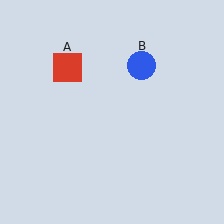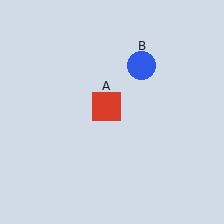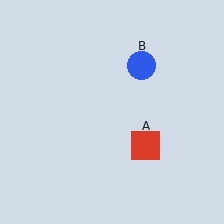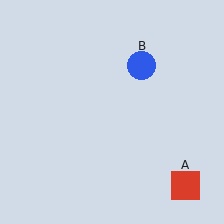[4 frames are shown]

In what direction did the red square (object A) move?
The red square (object A) moved down and to the right.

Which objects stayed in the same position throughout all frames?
Blue circle (object B) remained stationary.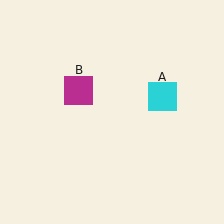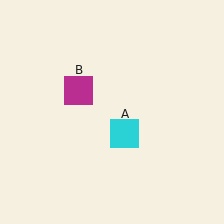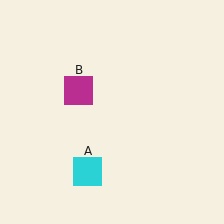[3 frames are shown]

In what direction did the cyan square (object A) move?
The cyan square (object A) moved down and to the left.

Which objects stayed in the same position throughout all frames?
Magenta square (object B) remained stationary.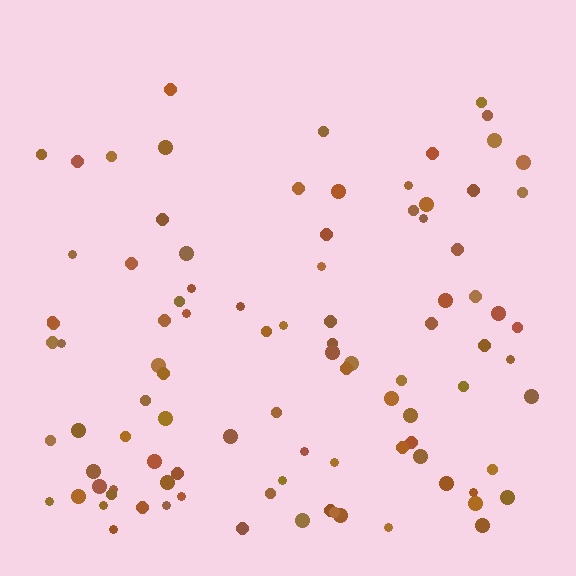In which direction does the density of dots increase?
From top to bottom, with the bottom side densest.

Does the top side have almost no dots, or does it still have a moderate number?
Still a moderate number, just noticeably fewer than the bottom.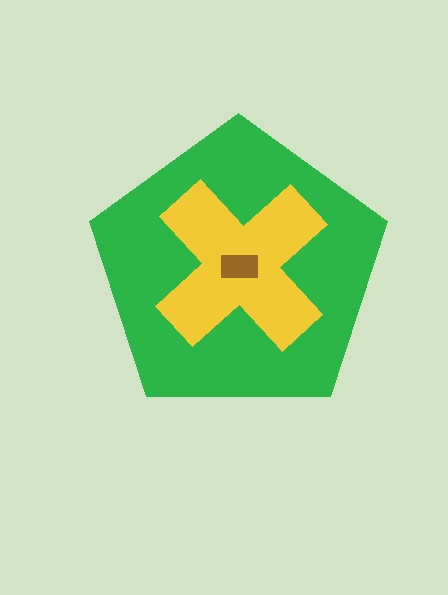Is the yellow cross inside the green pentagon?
Yes.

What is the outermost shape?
The green pentagon.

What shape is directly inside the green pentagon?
The yellow cross.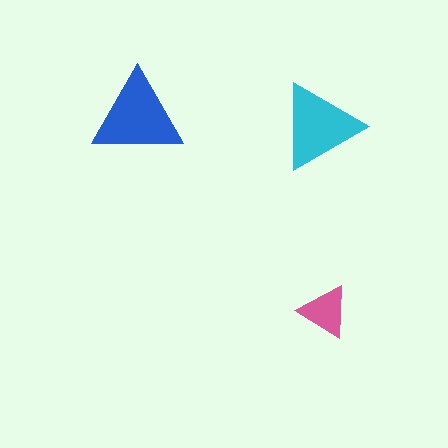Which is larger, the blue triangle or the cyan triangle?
The blue one.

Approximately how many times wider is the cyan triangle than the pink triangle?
About 1.5 times wider.